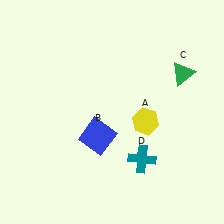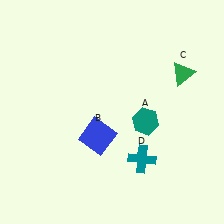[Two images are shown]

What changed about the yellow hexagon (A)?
In Image 1, A is yellow. In Image 2, it changed to teal.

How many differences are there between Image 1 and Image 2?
There is 1 difference between the two images.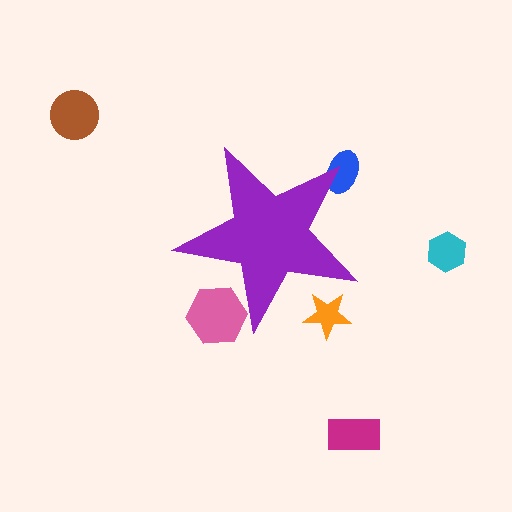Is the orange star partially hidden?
Yes, the orange star is partially hidden behind the purple star.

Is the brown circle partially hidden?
No, the brown circle is fully visible.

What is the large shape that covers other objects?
A purple star.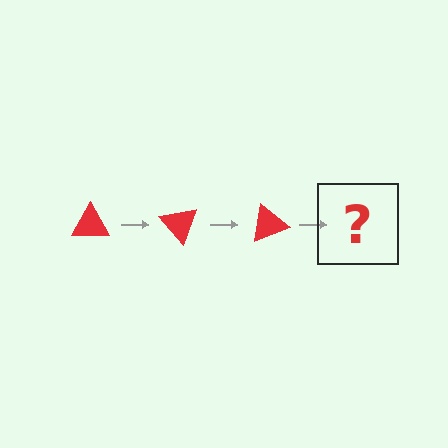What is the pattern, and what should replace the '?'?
The pattern is that the triangle rotates 50 degrees each step. The '?' should be a red triangle rotated 150 degrees.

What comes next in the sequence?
The next element should be a red triangle rotated 150 degrees.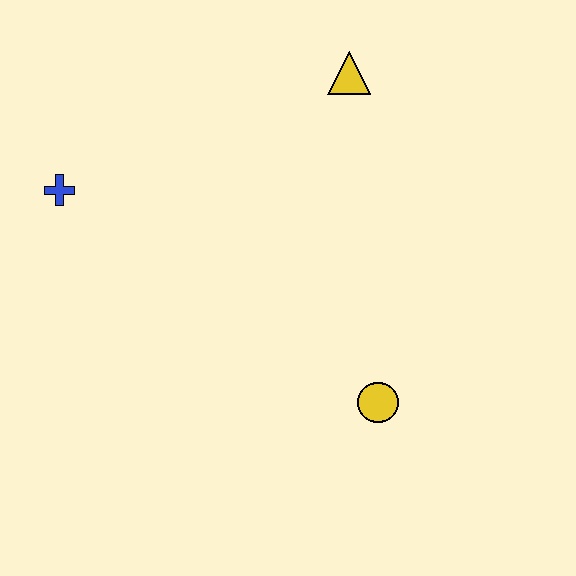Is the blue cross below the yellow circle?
No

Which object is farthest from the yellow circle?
The blue cross is farthest from the yellow circle.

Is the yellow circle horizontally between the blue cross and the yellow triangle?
No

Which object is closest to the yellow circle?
The yellow triangle is closest to the yellow circle.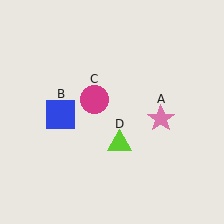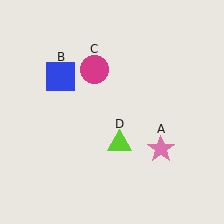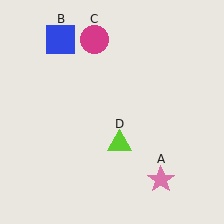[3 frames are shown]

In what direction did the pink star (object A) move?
The pink star (object A) moved down.